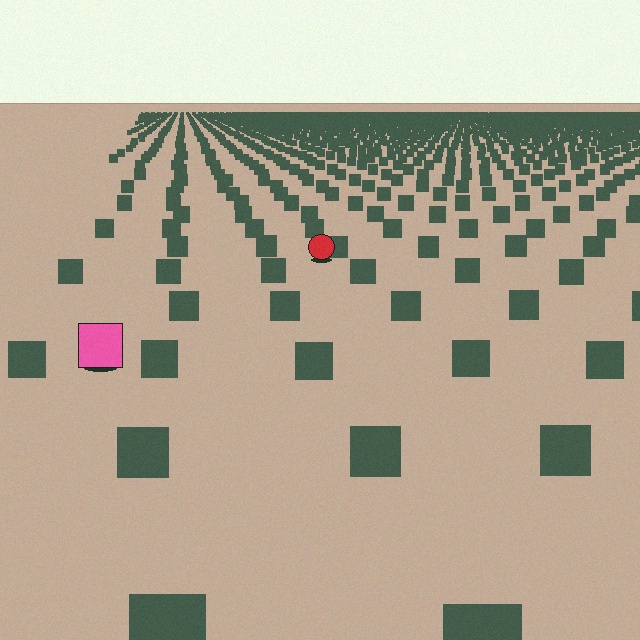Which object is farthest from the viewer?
The red circle is farthest from the viewer. It appears smaller and the ground texture around it is denser.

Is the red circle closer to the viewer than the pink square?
No. The pink square is closer — you can tell from the texture gradient: the ground texture is coarser near it.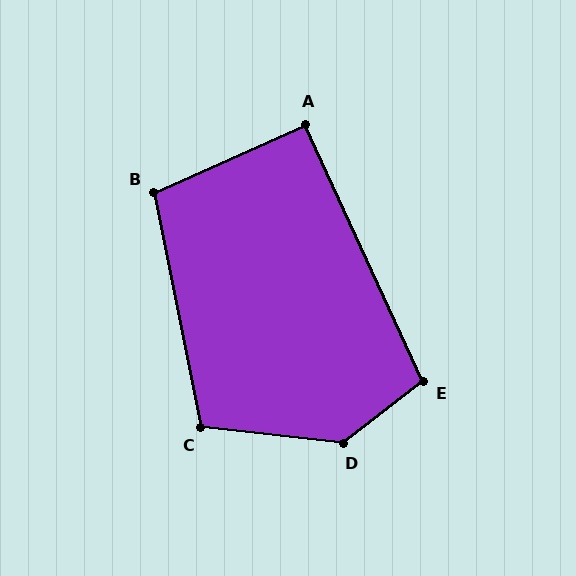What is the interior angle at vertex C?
Approximately 108 degrees (obtuse).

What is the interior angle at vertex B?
Approximately 103 degrees (obtuse).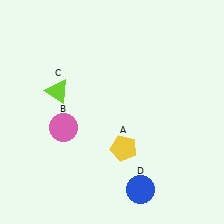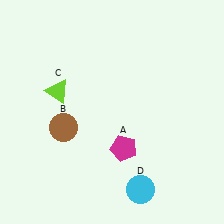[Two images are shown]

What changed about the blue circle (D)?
In Image 1, D is blue. In Image 2, it changed to cyan.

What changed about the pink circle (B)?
In Image 1, B is pink. In Image 2, it changed to brown.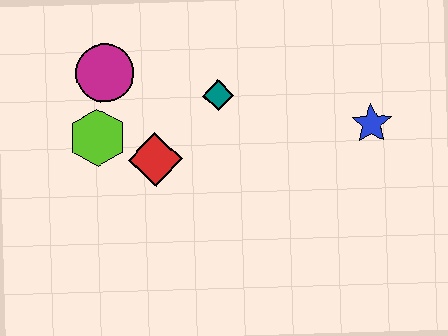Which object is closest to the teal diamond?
The red diamond is closest to the teal diamond.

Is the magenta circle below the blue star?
No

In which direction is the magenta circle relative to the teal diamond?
The magenta circle is to the left of the teal diamond.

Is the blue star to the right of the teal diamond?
Yes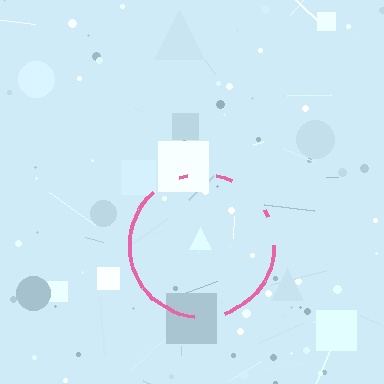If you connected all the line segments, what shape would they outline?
They would outline a circle.